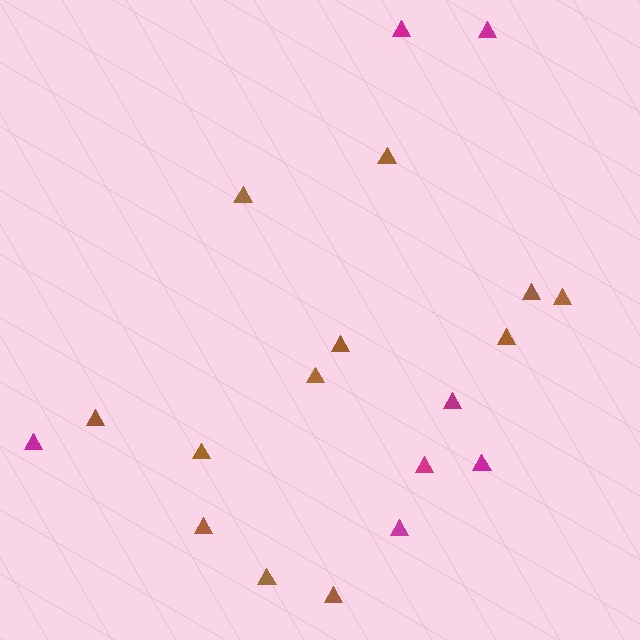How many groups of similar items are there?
There are 2 groups: one group of brown triangles (12) and one group of magenta triangles (7).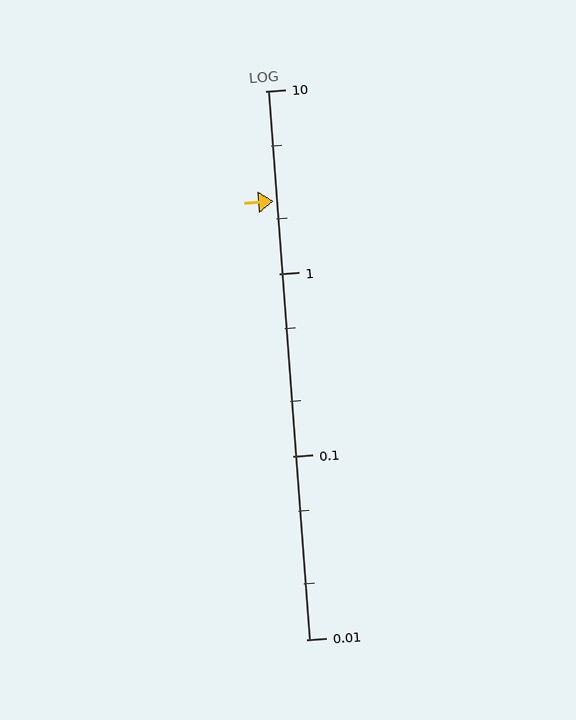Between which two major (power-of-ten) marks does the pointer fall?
The pointer is between 1 and 10.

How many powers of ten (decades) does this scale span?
The scale spans 3 decades, from 0.01 to 10.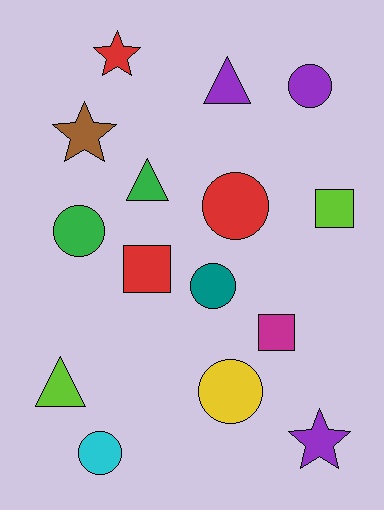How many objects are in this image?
There are 15 objects.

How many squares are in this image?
There are 3 squares.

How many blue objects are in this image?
There are no blue objects.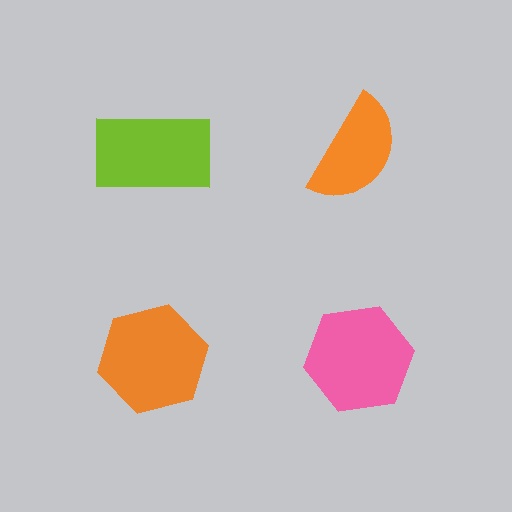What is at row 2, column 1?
An orange hexagon.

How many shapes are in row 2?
2 shapes.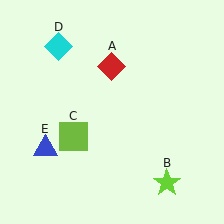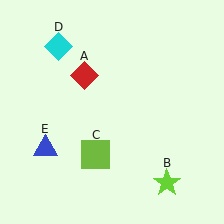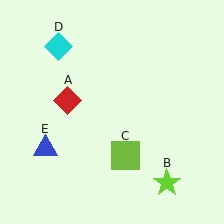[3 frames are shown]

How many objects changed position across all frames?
2 objects changed position: red diamond (object A), lime square (object C).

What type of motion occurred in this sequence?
The red diamond (object A), lime square (object C) rotated counterclockwise around the center of the scene.